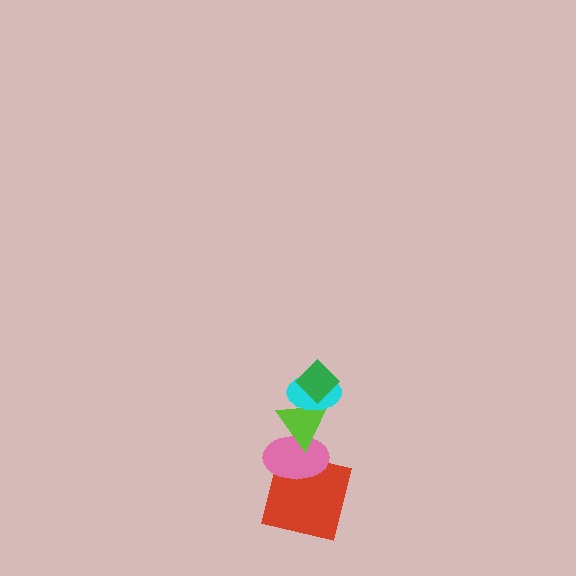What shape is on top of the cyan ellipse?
The green diamond is on top of the cyan ellipse.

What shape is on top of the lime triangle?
The cyan ellipse is on top of the lime triangle.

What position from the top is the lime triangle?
The lime triangle is 3rd from the top.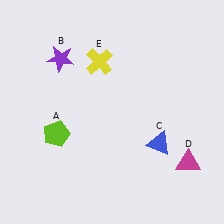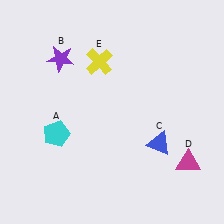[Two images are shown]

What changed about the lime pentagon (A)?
In Image 1, A is lime. In Image 2, it changed to cyan.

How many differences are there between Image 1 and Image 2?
There is 1 difference between the two images.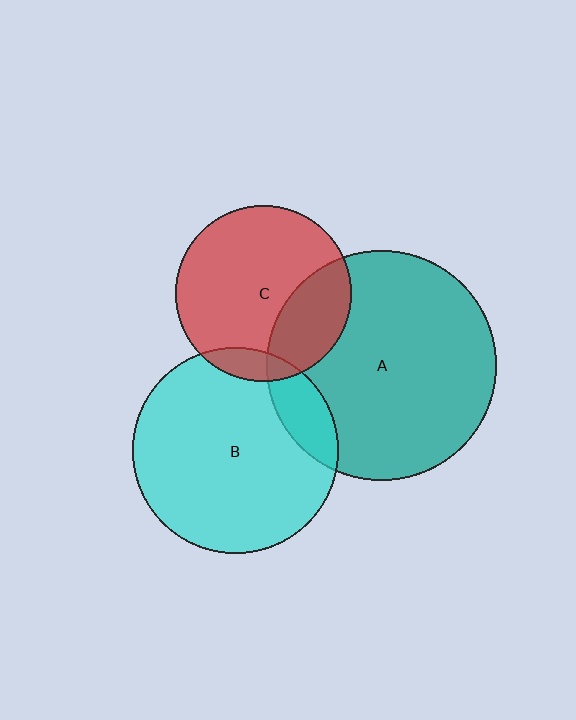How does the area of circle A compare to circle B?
Approximately 1.2 times.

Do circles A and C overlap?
Yes.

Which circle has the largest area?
Circle A (teal).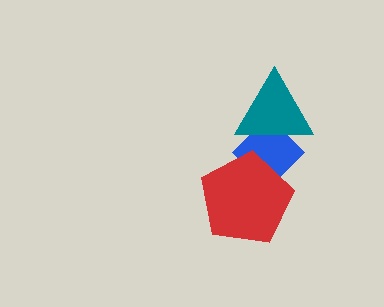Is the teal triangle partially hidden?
No, no other shape covers it.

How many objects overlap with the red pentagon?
1 object overlaps with the red pentagon.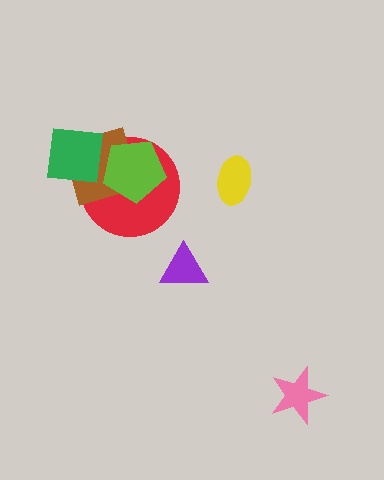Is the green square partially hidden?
Yes, it is partially covered by another shape.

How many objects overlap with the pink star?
0 objects overlap with the pink star.